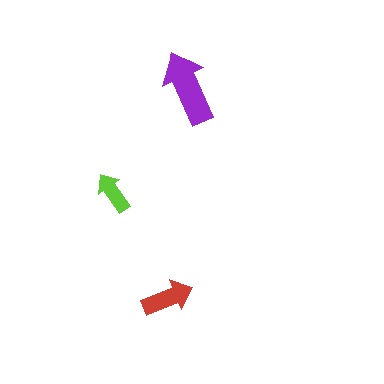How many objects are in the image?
There are 3 objects in the image.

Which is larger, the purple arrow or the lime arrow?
The purple one.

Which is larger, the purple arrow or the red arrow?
The purple one.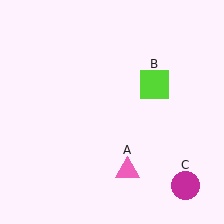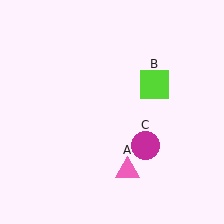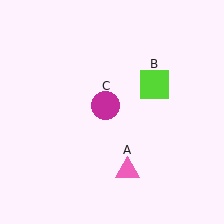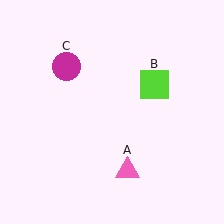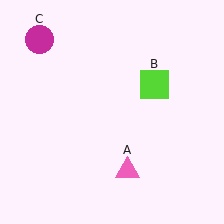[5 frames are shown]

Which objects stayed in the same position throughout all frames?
Pink triangle (object A) and lime square (object B) remained stationary.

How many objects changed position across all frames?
1 object changed position: magenta circle (object C).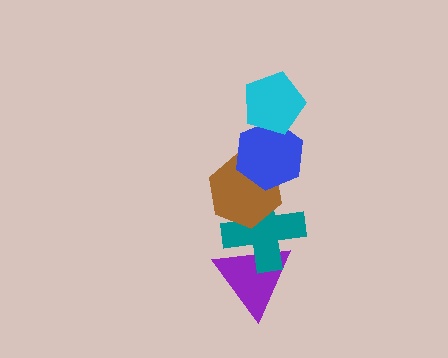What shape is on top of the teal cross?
The brown hexagon is on top of the teal cross.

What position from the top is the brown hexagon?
The brown hexagon is 3rd from the top.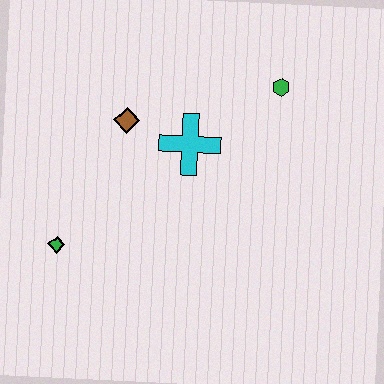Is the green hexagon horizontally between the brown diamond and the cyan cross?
No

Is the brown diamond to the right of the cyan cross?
No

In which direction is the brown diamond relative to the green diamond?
The brown diamond is above the green diamond.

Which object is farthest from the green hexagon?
The green diamond is farthest from the green hexagon.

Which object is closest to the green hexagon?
The cyan cross is closest to the green hexagon.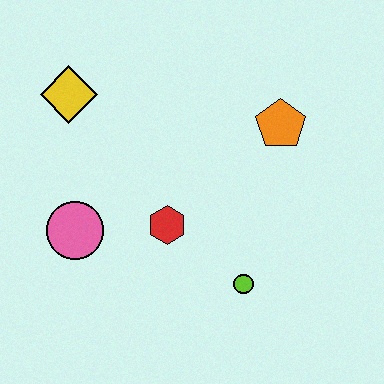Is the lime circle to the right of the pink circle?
Yes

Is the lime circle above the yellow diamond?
No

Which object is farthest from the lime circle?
The yellow diamond is farthest from the lime circle.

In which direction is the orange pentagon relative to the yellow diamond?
The orange pentagon is to the right of the yellow diamond.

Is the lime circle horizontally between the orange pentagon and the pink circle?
Yes